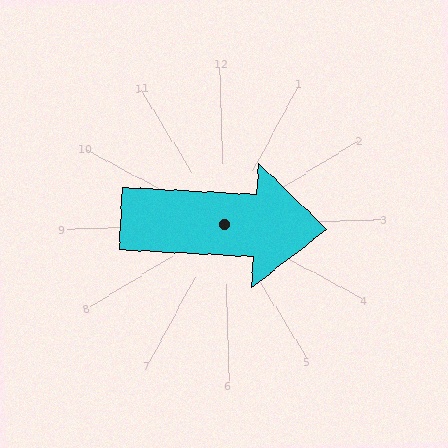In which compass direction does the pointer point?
East.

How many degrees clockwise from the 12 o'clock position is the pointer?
Approximately 95 degrees.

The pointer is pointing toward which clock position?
Roughly 3 o'clock.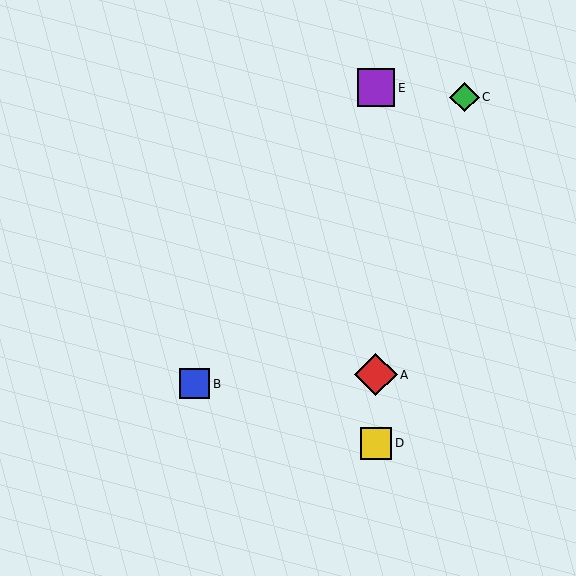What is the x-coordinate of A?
Object A is at x≈376.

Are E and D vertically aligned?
Yes, both are at x≈376.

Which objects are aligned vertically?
Objects A, D, E are aligned vertically.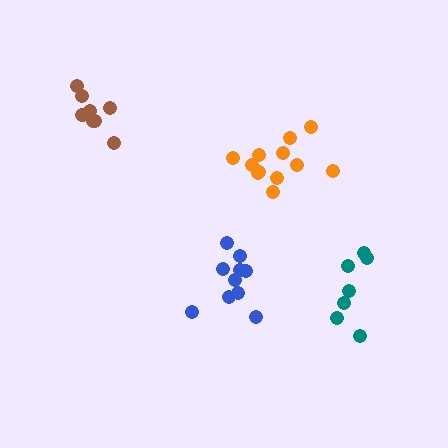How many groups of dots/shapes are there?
There are 4 groups.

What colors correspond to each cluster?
The clusters are colored: orange, blue, teal, brown.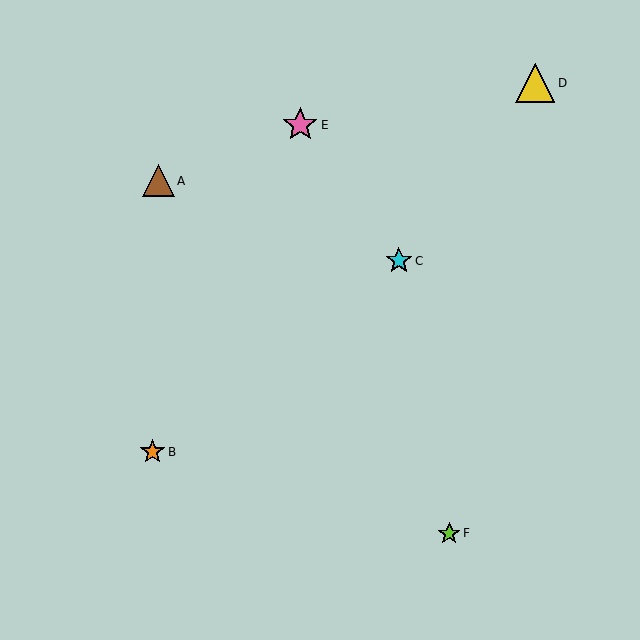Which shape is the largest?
The yellow triangle (labeled D) is the largest.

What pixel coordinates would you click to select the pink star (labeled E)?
Click at (300, 125) to select the pink star E.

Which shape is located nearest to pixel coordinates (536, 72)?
The yellow triangle (labeled D) at (535, 83) is nearest to that location.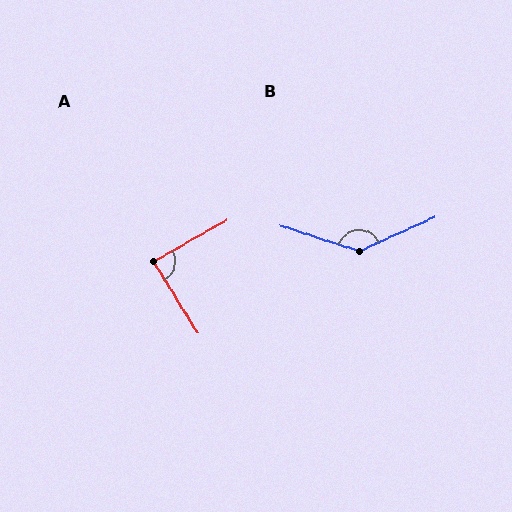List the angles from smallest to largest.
A (87°), B (138°).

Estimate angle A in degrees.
Approximately 87 degrees.